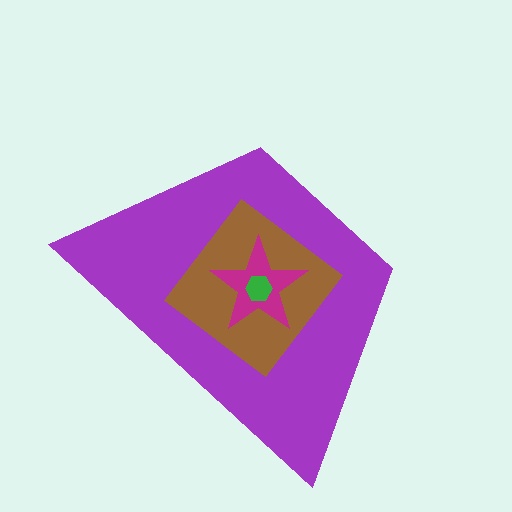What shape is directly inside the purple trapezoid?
The brown diamond.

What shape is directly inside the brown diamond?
The magenta star.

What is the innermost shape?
The green hexagon.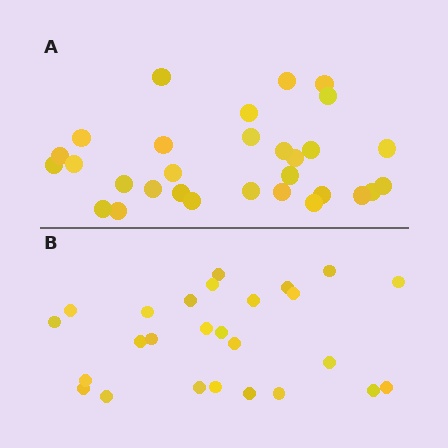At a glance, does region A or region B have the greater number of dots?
Region A (the top region) has more dots.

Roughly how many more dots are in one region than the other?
Region A has about 4 more dots than region B.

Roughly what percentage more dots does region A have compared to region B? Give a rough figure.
About 15% more.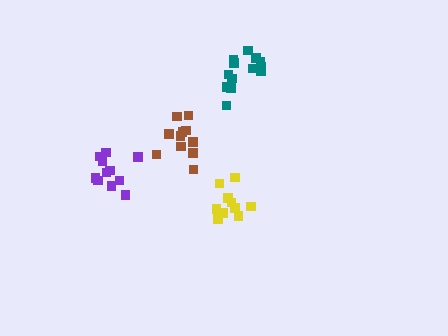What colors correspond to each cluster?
The clusters are colored: yellow, teal, purple, brown.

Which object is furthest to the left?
The purple cluster is leftmost.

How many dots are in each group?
Group 1: 11 dots, Group 2: 13 dots, Group 3: 11 dots, Group 4: 11 dots (46 total).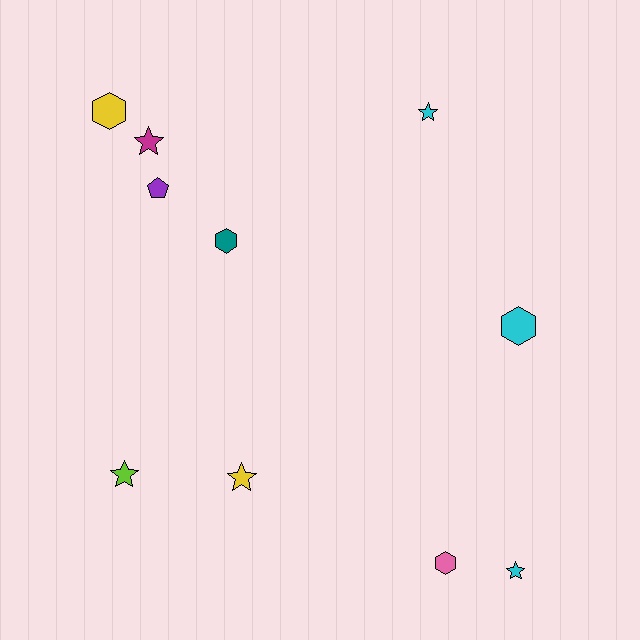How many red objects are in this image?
There are no red objects.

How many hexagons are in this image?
There are 4 hexagons.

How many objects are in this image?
There are 10 objects.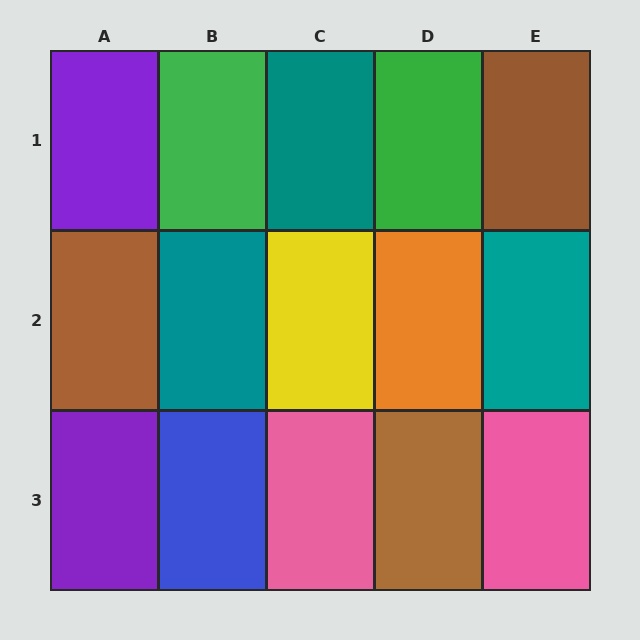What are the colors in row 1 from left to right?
Purple, green, teal, green, brown.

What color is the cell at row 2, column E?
Teal.